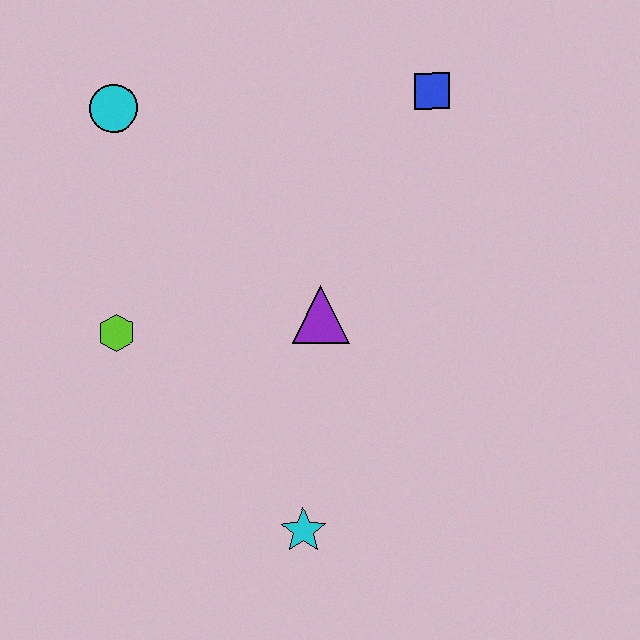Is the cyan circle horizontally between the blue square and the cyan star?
No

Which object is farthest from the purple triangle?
The cyan circle is farthest from the purple triangle.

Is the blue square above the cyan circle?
Yes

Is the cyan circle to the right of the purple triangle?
No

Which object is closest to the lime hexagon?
The purple triangle is closest to the lime hexagon.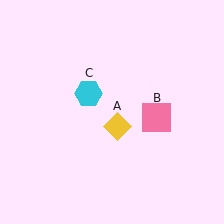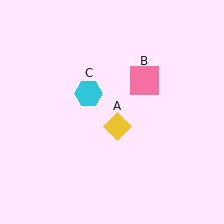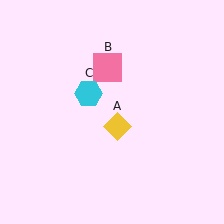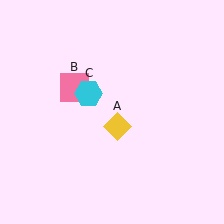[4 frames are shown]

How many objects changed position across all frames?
1 object changed position: pink square (object B).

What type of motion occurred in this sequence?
The pink square (object B) rotated counterclockwise around the center of the scene.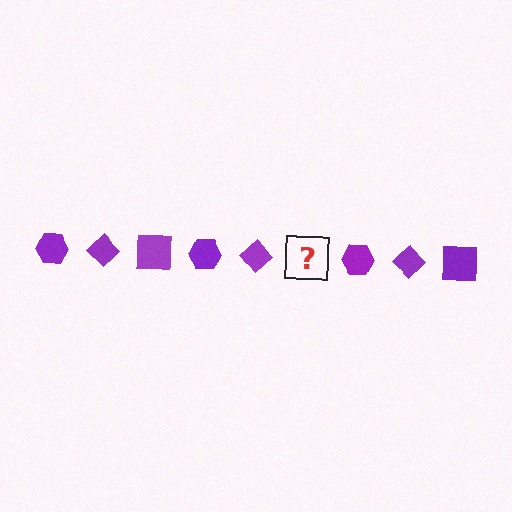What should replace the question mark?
The question mark should be replaced with a purple square.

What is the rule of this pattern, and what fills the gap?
The rule is that the pattern cycles through hexagon, diamond, square shapes in purple. The gap should be filled with a purple square.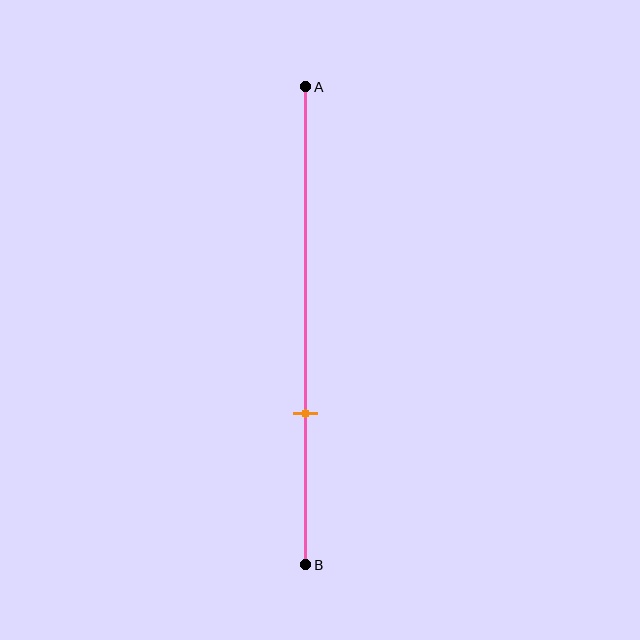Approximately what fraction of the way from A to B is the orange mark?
The orange mark is approximately 70% of the way from A to B.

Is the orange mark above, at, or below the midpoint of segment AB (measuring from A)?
The orange mark is below the midpoint of segment AB.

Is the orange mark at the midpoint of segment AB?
No, the mark is at about 70% from A, not at the 50% midpoint.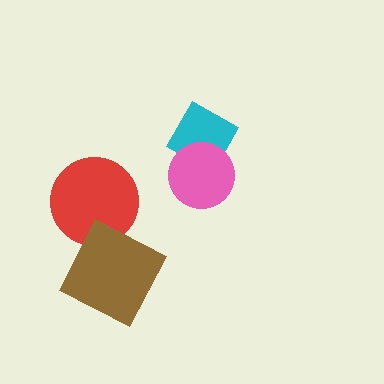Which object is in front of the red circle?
The brown square is in front of the red circle.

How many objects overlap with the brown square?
1 object overlaps with the brown square.